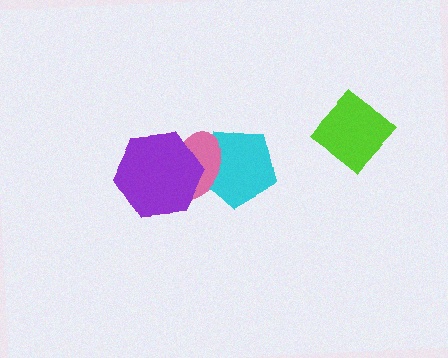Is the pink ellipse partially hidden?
Yes, it is partially covered by another shape.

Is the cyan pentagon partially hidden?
Yes, it is partially covered by another shape.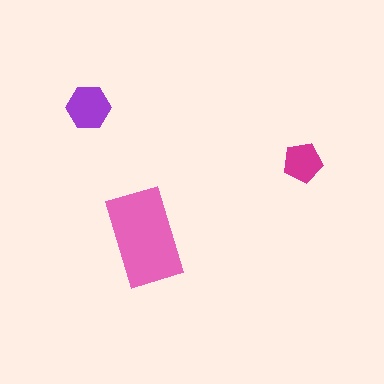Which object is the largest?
The pink rectangle.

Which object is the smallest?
The magenta pentagon.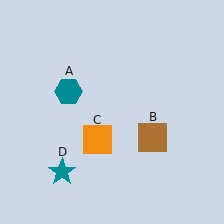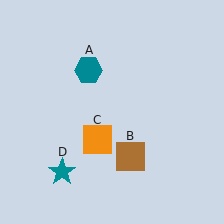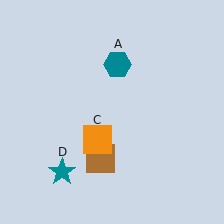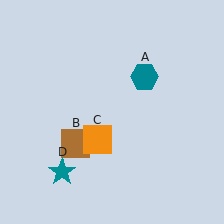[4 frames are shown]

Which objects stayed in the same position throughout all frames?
Orange square (object C) and teal star (object D) remained stationary.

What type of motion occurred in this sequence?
The teal hexagon (object A), brown square (object B) rotated clockwise around the center of the scene.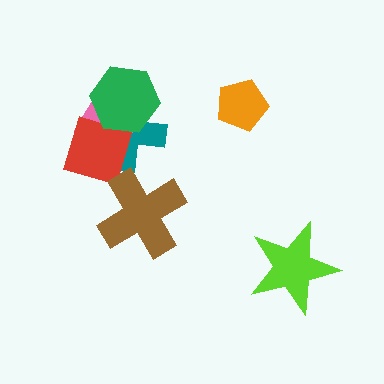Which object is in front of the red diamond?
The green hexagon is in front of the red diamond.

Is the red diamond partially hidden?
Yes, it is partially covered by another shape.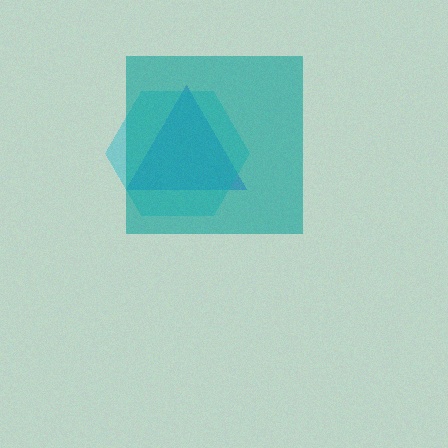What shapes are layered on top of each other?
The layered shapes are: a blue triangle, a cyan hexagon, a teal square.